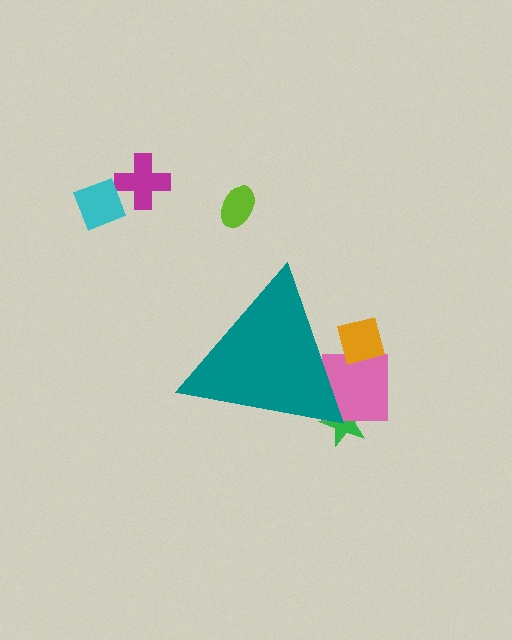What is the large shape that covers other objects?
A teal triangle.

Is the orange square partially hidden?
Yes, the orange square is partially hidden behind the teal triangle.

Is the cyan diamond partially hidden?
No, the cyan diamond is fully visible.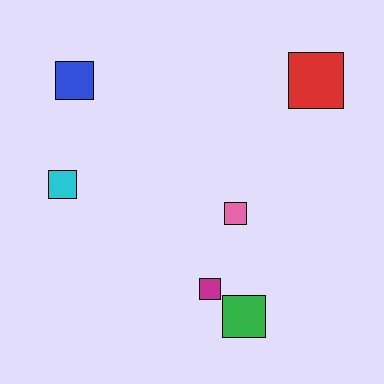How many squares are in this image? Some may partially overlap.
There are 6 squares.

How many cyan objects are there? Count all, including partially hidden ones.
There is 1 cyan object.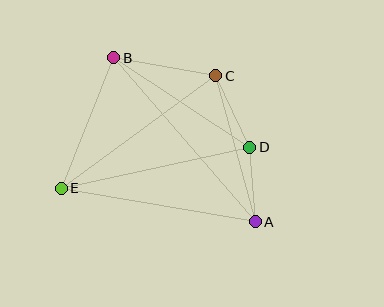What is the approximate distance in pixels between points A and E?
The distance between A and E is approximately 197 pixels.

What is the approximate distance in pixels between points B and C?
The distance between B and C is approximately 104 pixels.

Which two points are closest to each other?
Points A and D are closest to each other.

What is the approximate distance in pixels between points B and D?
The distance between B and D is approximately 163 pixels.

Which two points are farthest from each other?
Points A and B are farthest from each other.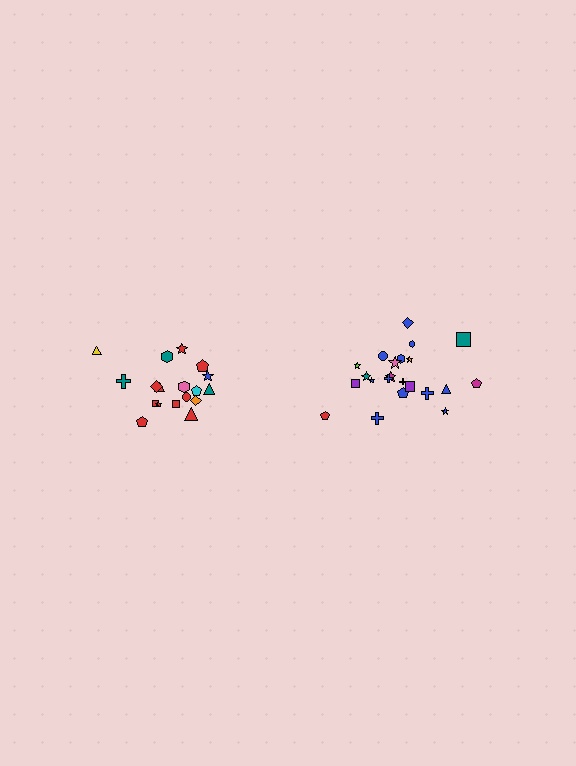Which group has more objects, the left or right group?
The right group.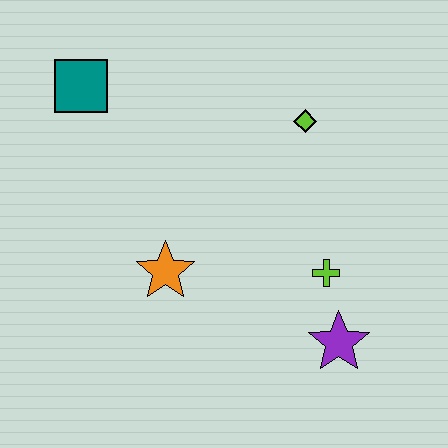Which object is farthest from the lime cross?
The teal square is farthest from the lime cross.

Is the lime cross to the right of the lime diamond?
Yes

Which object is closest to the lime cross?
The purple star is closest to the lime cross.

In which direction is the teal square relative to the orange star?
The teal square is above the orange star.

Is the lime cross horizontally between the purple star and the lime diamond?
Yes